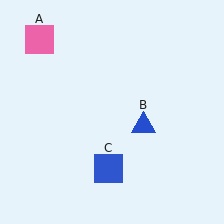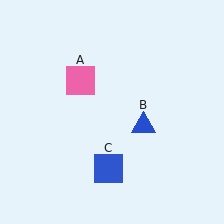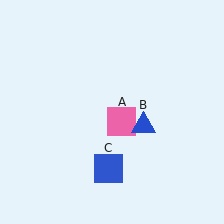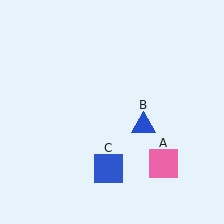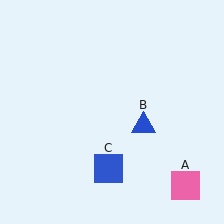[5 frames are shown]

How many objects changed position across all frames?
1 object changed position: pink square (object A).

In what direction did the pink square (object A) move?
The pink square (object A) moved down and to the right.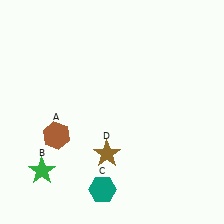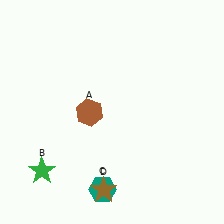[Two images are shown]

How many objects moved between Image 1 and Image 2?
2 objects moved between the two images.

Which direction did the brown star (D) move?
The brown star (D) moved down.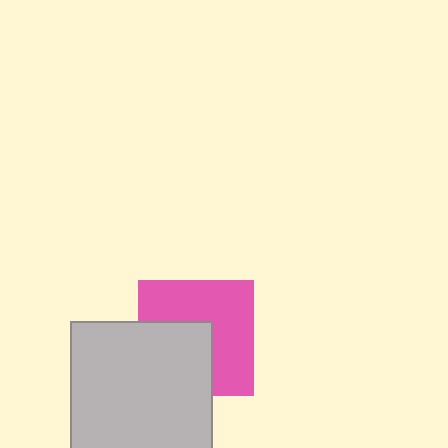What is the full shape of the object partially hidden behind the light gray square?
The partially hidden object is a pink square.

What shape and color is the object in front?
The object in front is a light gray square.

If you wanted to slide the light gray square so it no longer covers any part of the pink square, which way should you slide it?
Slide it toward the lower-left — that is the most direct way to separate the two shapes.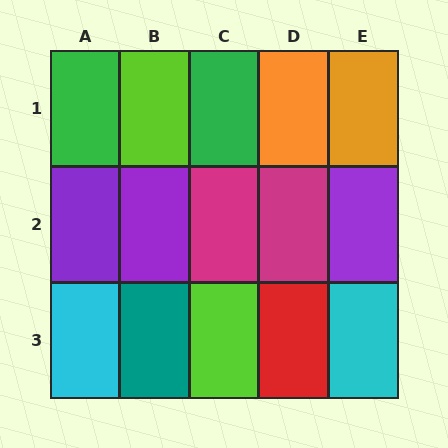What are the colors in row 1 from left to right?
Green, lime, green, orange, orange.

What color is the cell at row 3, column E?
Cyan.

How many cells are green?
2 cells are green.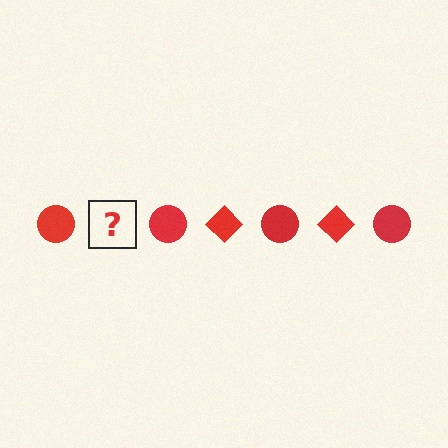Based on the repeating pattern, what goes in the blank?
The blank should be a red diamond.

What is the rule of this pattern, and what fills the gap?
The rule is that the pattern cycles through circle, diamond shapes in red. The gap should be filled with a red diamond.